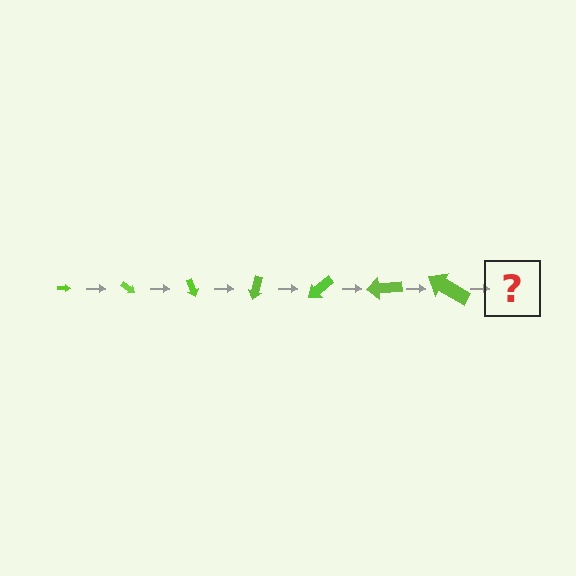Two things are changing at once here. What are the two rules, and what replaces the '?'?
The two rules are that the arrow grows larger each step and it rotates 35 degrees each step. The '?' should be an arrow, larger than the previous one and rotated 245 degrees from the start.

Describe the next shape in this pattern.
It should be an arrow, larger than the previous one and rotated 245 degrees from the start.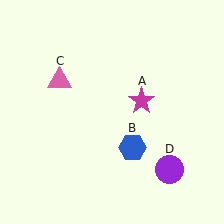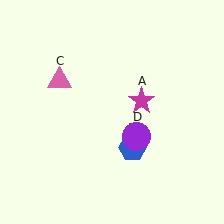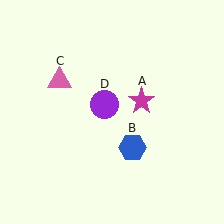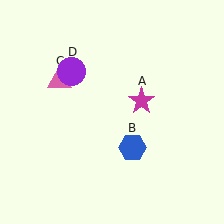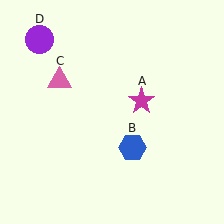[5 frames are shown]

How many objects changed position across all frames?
1 object changed position: purple circle (object D).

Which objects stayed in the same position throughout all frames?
Magenta star (object A) and blue hexagon (object B) and pink triangle (object C) remained stationary.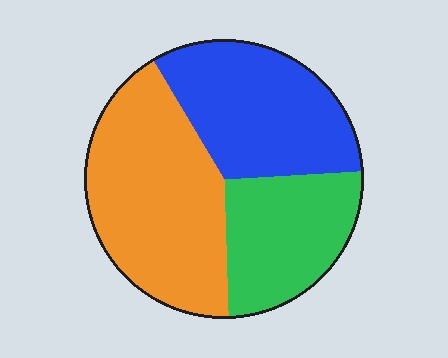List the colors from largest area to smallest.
From largest to smallest: orange, blue, green.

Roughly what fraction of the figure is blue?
Blue covers 33% of the figure.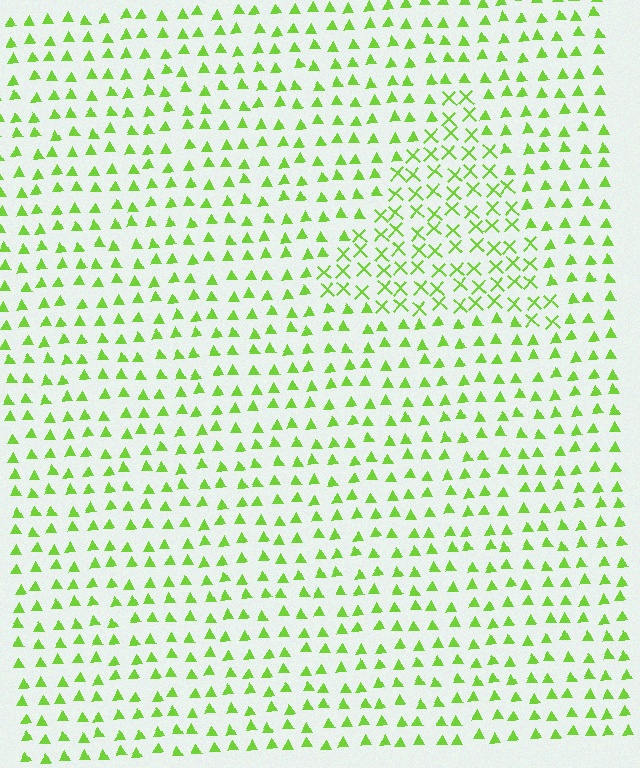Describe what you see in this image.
The image is filled with small lime elements arranged in a uniform grid. A triangle-shaped region contains X marks, while the surrounding area contains triangles. The boundary is defined purely by the change in element shape.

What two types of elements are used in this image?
The image uses X marks inside the triangle region and triangles outside it.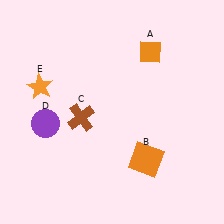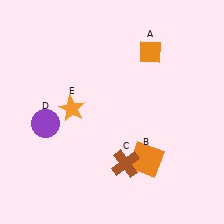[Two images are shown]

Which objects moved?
The objects that moved are: the brown cross (C), the orange star (E).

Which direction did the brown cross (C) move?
The brown cross (C) moved down.